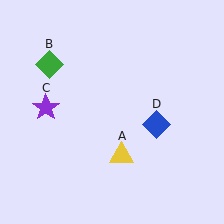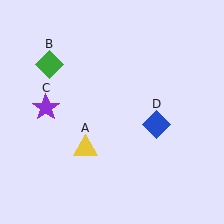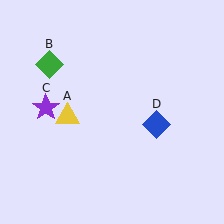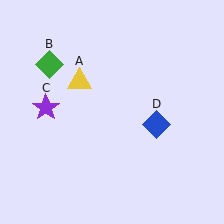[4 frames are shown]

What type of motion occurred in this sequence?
The yellow triangle (object A) rotated clockwise around the center of the scene.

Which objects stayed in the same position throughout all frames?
Green diamond (object B) and purple star (object C) and blue diamond (object D) remained stationary.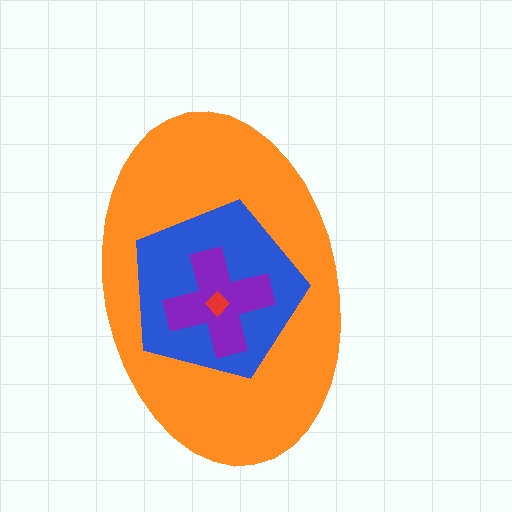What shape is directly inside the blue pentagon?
The purple cross.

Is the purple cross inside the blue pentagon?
Yes.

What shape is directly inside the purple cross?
The red diamond.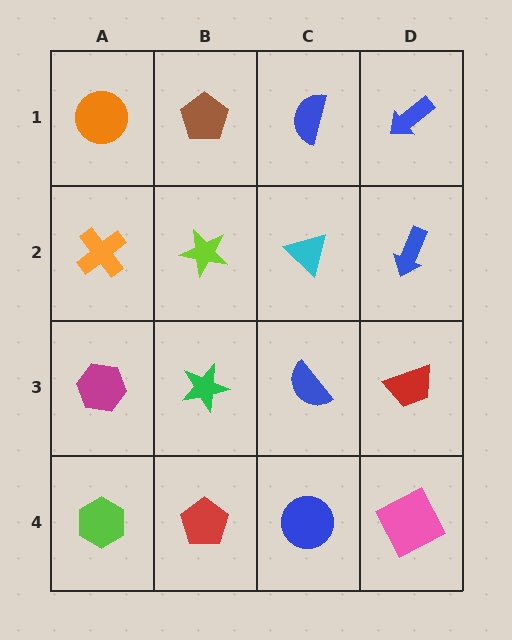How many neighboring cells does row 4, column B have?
3.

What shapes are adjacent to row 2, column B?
A brown pentagon (row 1, column B), a green star (row 3, column B), an orange cross (row 2, column A), a cyan triangle (row 2, column C).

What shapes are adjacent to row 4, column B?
A green star (row 3, column B), a lime hexagon (row 4, column A), a blue circle (row 4, column C).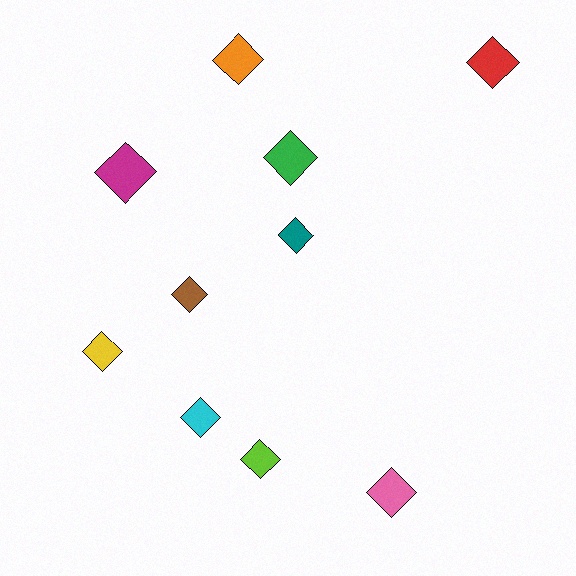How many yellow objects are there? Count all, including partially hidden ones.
There is 1 yellow object.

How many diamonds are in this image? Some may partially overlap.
There are 10 diamonds.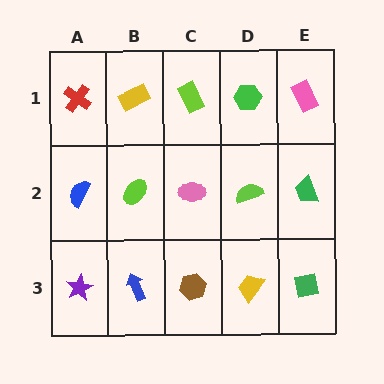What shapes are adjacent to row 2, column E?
A pink rectangle (row 1, column E), a green square (row 3, column E), a lime semicircle (row 2, column D).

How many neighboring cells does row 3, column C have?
3.